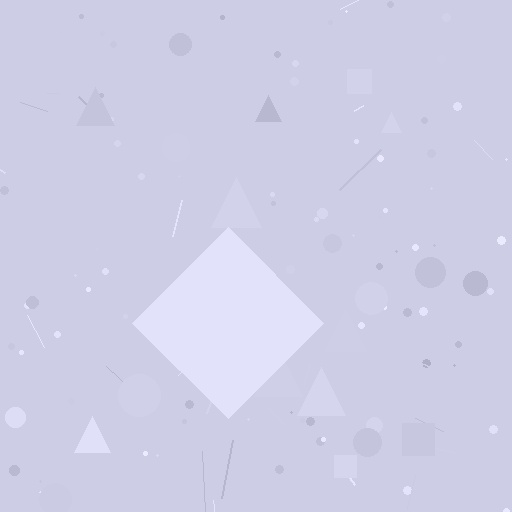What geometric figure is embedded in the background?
A diamond is embedded in the background.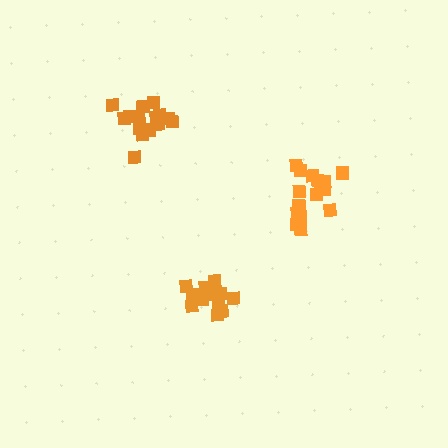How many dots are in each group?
Group 1: 18 dots, Group 2: 14 dots, Group 3: 17 dots (49 total).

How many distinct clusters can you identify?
There are 3 distinct clusters.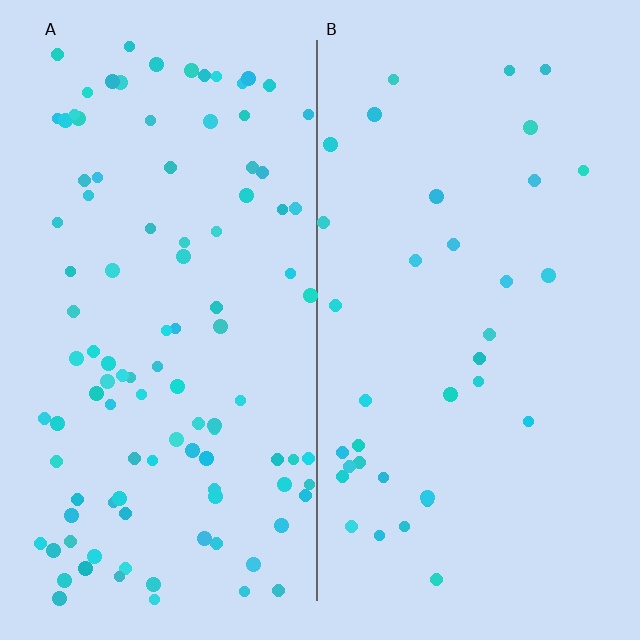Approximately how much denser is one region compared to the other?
Approximately 3.0× — region A over region B.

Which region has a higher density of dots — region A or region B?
A (the left).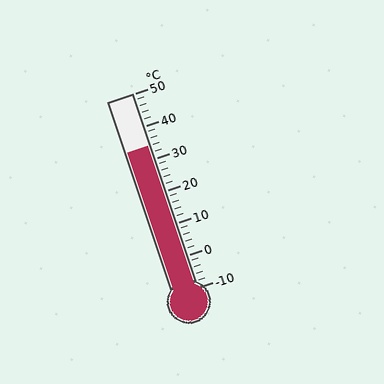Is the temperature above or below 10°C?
The temperature is above 10°C.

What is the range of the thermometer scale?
The thermometer scale ranges from -10°C to 50°C.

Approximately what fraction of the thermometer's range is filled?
The thermometer is filled to approximately 75% of its range.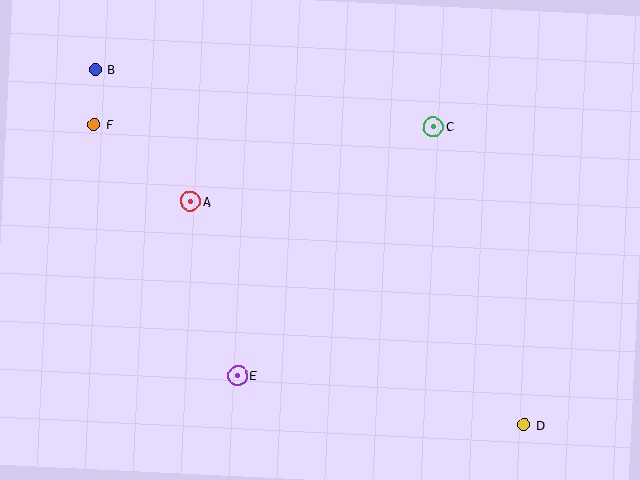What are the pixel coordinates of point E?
Point E is at (237, 375).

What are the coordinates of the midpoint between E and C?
The midpoint between E and C is at (335, 251).